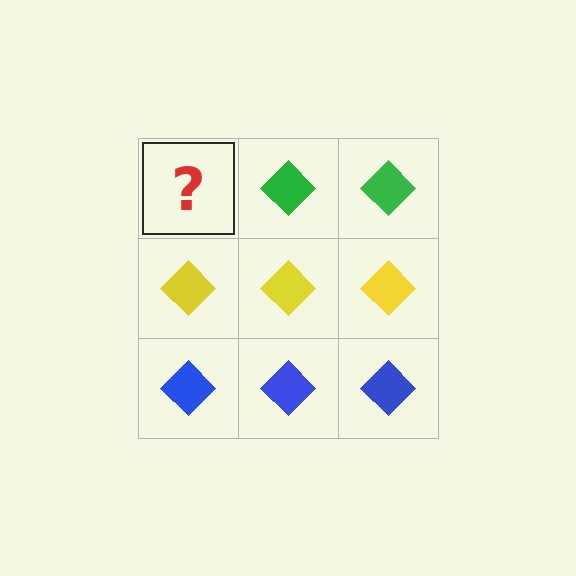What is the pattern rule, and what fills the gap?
The rule is that each row has a consistent color. The gap should be filled with a green diamond.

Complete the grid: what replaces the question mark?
The question mark should be replaced with a green diamond.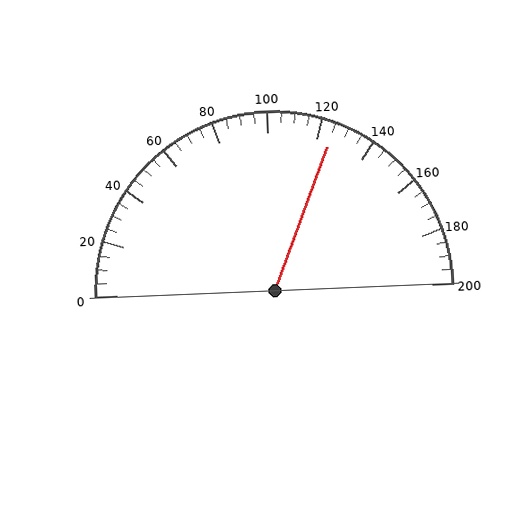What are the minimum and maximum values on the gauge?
The gauge ranges from 0 to 200.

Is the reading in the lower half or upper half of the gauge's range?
The reading is in the upper half of the range (0 to 200).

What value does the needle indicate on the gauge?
The needle indicates approximately 125.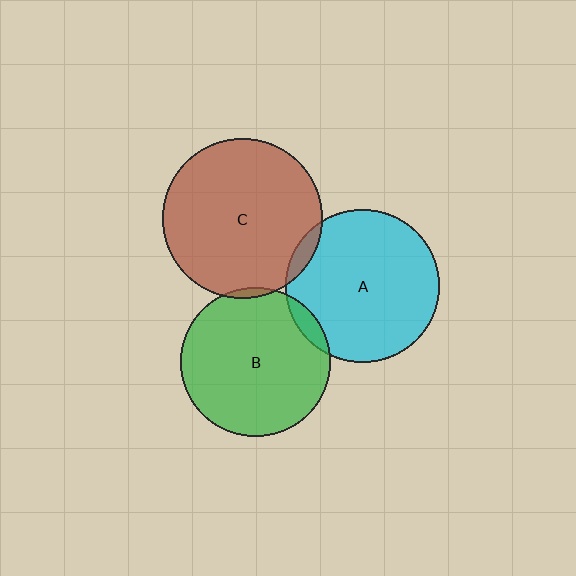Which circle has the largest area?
Circle C (brown).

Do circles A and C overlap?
Yes.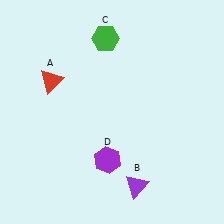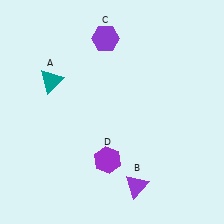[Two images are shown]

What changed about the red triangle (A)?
In Image 1, A is red. In Image 2, it changed to teal.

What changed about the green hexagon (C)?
In Image 1, C is green. In Image 2, it changed to purple.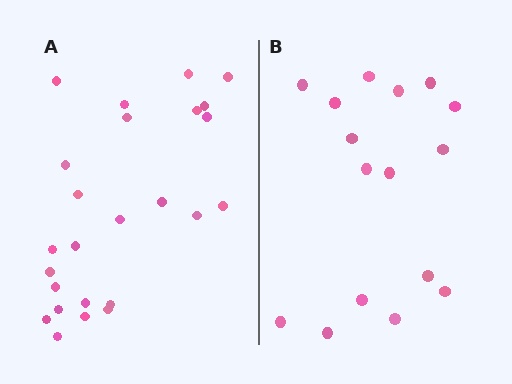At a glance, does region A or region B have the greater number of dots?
Region A (the left region) has more dots.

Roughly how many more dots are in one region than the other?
Region A has roughly 8 or so more dots than region B.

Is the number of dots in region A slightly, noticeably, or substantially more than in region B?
Region A has substantially more. The ratio is roughly 1.6 to 1.